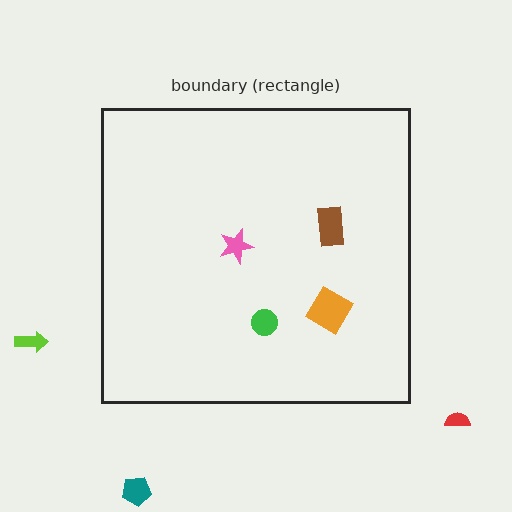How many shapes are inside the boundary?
4 inside, 3 outside.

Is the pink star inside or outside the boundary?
Inside.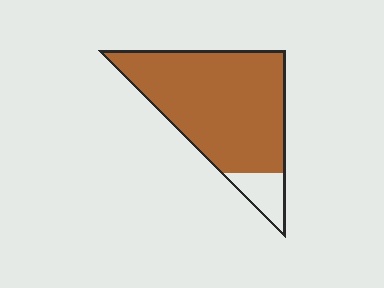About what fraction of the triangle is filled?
About seven eighths (7/8).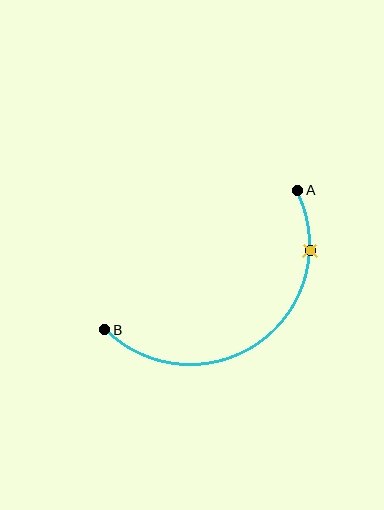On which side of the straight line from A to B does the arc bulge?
The arc bulges below and to the right of the straight line connecting A and B.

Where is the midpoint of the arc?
The arc midpoint is the point on the curve farthest from the straight line joining A and B. It sits below and to the right of that line.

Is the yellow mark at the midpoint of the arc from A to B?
No. The yellow mark lies on the arc but is closer to endpoint A. The arc midpoint would be at the point on the curve equidistant along the arc from both A and B.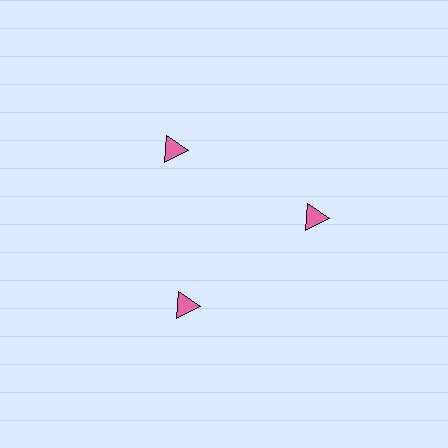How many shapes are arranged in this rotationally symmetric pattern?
There are 3 shapes, arranged in 3 groups of 1.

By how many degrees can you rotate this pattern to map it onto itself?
The pattern maps onto itself every 120 degrees of rotation.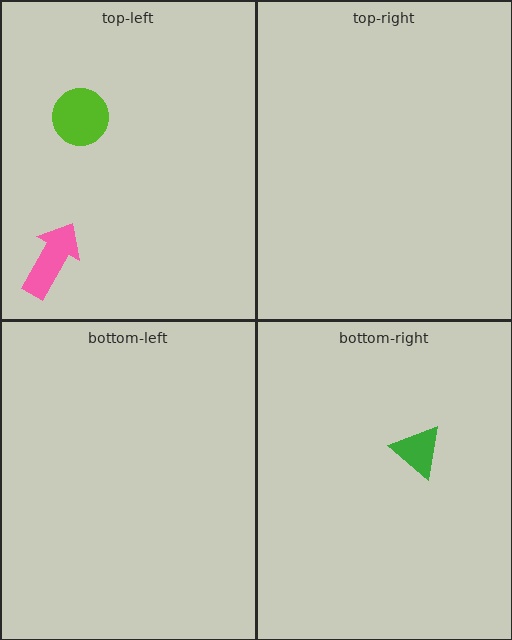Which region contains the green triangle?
The bottom-right region.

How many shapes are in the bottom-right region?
1.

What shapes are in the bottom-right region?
The green triangle.